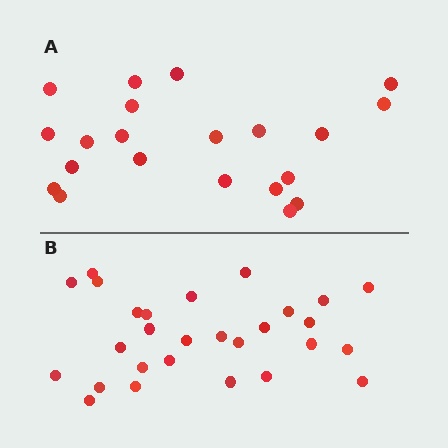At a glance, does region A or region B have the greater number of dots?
Region B (the bottom region) has more dots.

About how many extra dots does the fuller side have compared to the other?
Region B has roughly 8 or so more dots than region A.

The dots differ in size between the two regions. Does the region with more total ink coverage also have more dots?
No. Region A has more total ink coverage because its dots are larger, but region B actually contains more individual dots. Total area can be misleading — the number of items is what matters here.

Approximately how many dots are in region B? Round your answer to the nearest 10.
About 30 dots. (The exact count is 28, which rounds to 30.)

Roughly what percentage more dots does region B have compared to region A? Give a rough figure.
About 35% more.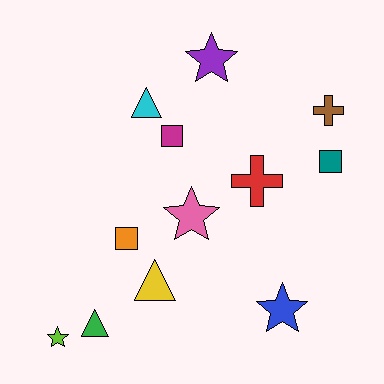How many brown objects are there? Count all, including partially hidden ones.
There is 1 brown object.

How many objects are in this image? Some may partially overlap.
There are 12 objects.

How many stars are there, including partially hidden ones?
There are 4 stars.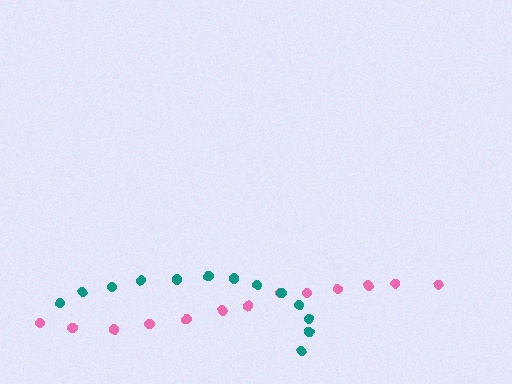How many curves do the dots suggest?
There are 2 distinct paths.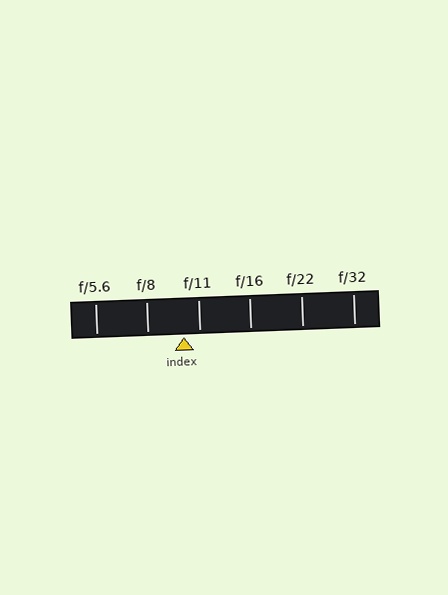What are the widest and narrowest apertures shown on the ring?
The widest aperture shown is f/5.6 and the narrowest is f/32.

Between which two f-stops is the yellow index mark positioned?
The index mark is between f/8 and f/11.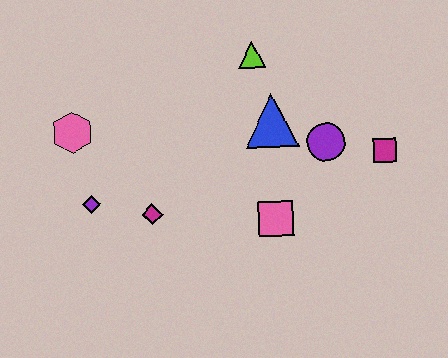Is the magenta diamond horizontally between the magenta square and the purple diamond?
Yes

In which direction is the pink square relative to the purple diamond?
The pink square is to the right of the purple diamond.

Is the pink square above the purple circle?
No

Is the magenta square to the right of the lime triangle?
Yes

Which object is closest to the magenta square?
The purple circle is closest to the magenta square.